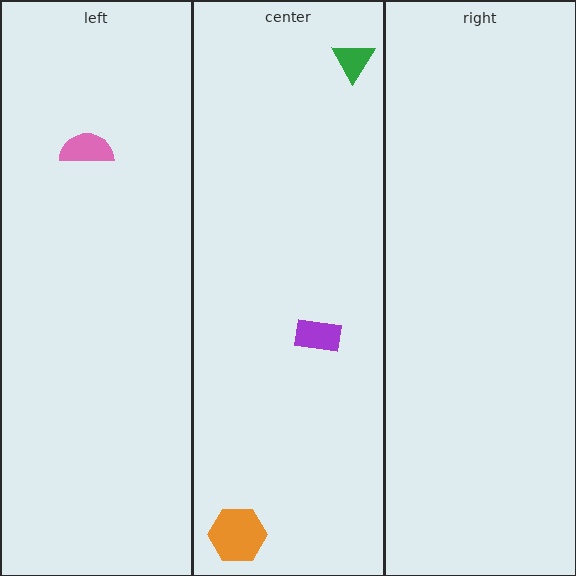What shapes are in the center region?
The green triangle, the orange hexagon, the purple rectangle.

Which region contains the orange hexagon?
The center region.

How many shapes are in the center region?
3.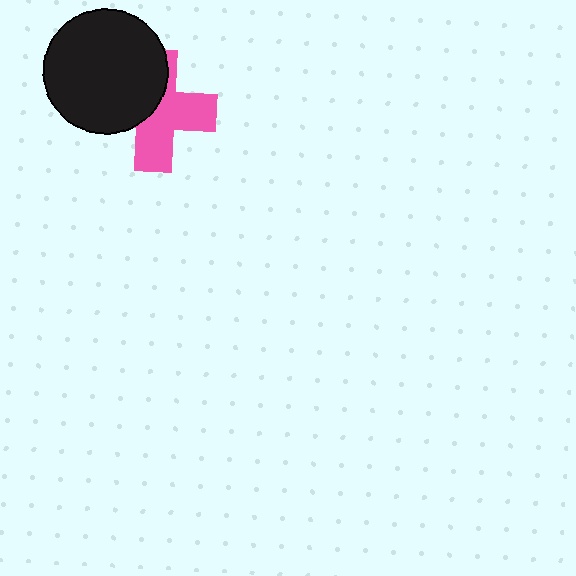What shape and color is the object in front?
The object in front is a black circle.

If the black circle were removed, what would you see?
You would see the complete pink cross.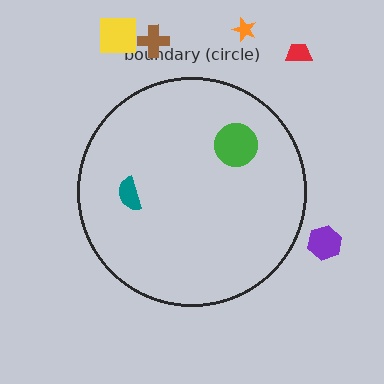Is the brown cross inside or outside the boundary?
Outside.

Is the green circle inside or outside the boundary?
Inside.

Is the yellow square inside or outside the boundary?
Outside.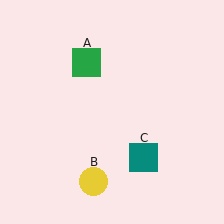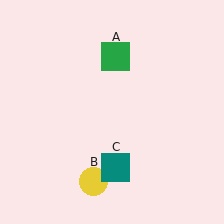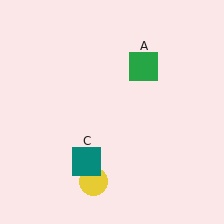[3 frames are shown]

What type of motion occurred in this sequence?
The green square (object A), teal square (object C) rotated clockwise around the center of the scene.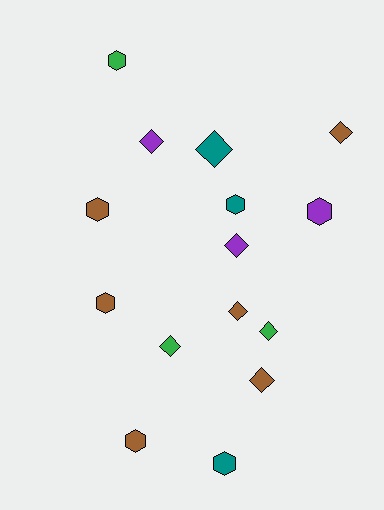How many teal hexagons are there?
There are 2 teal hexagons.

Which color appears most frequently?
Brown, with 6 objects.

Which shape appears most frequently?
Diamond, with 8 objects.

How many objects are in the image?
There are 15 objects.